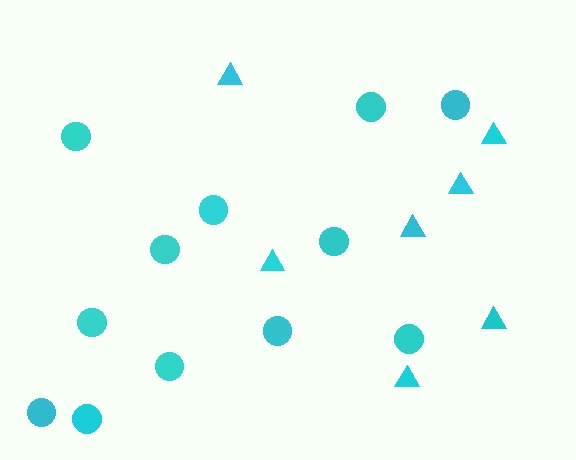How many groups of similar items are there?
There are 2 groups: one group of circles (12) and one group of triangles (7).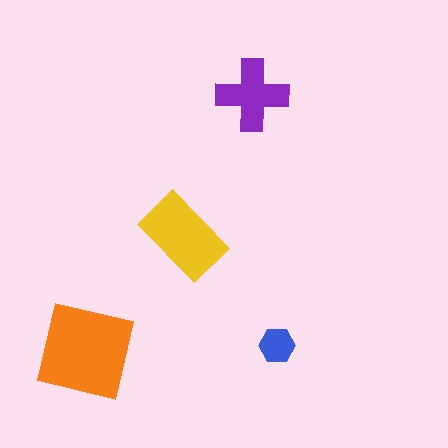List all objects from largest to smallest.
The orange square, the yellow rectangle, the purple cross, the blue hexagon.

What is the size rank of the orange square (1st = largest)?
1st.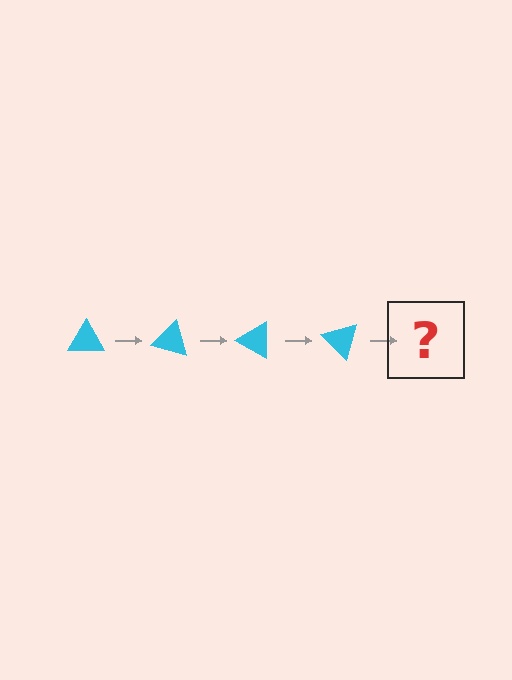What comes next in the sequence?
The next element should be a cyan triangle rotated 60 degrees.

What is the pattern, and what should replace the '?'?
The pattern is that the triangle rotates 15 degrees each step. The '?' should be a cyan triangle rotated 60 degrees.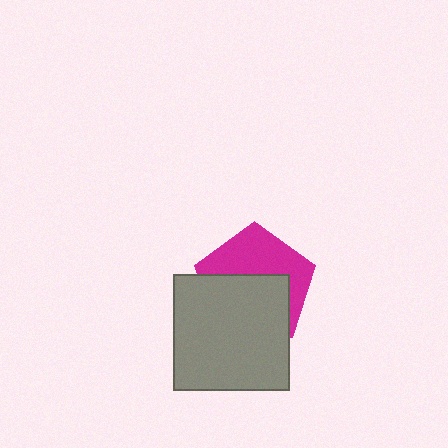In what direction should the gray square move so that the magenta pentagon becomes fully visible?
The gray square should move down. That is the shortest direction to clear the overlap and leave the magenta pentagon fully visible.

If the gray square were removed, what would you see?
You would see the complete magenta pentagon.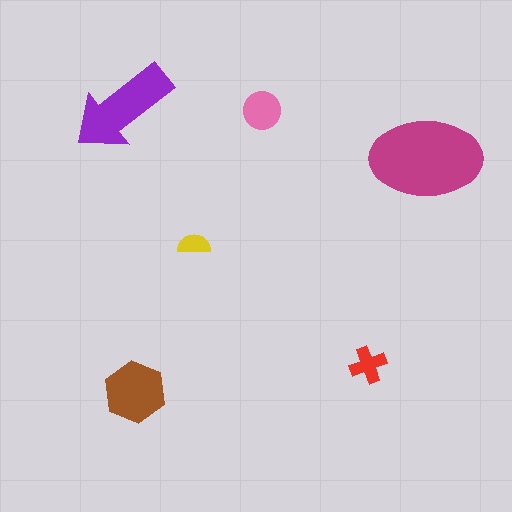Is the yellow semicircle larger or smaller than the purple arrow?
Smaller.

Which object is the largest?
The magenta ellipse.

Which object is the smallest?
The yellow semicircle.